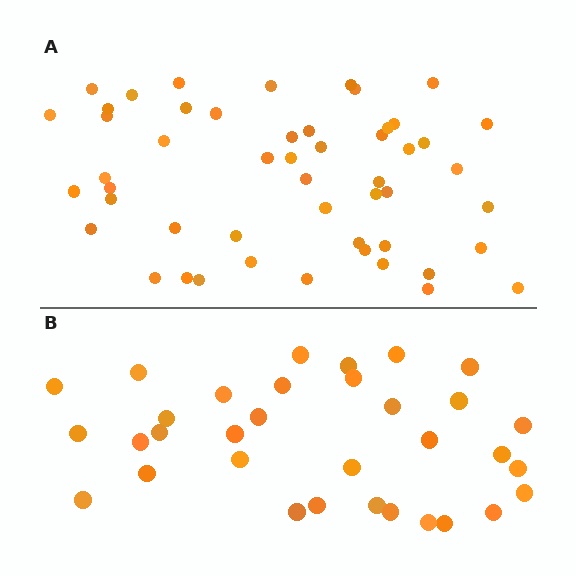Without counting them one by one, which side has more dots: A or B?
Region A (the top region) has more dots.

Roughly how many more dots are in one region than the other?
Region A has approximately 20 more dots than region B.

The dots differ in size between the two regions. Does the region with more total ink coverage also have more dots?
No. Region B has more total ink coverage because its dots are larger, but region A actually contains more individual dots. Total area can be misleading — the number of items is what matters here.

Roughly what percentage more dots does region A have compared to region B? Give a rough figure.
About 55% more.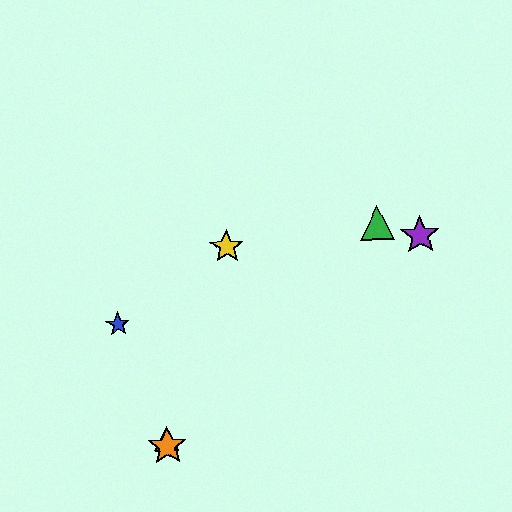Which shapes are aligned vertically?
The red triangle, the orange star are aligned vertically.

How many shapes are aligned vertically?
2 shapes (the red triangle, the orange star) are aligned vertically.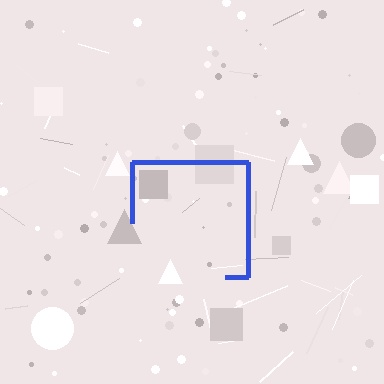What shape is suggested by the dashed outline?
The dashed outline suggests a square.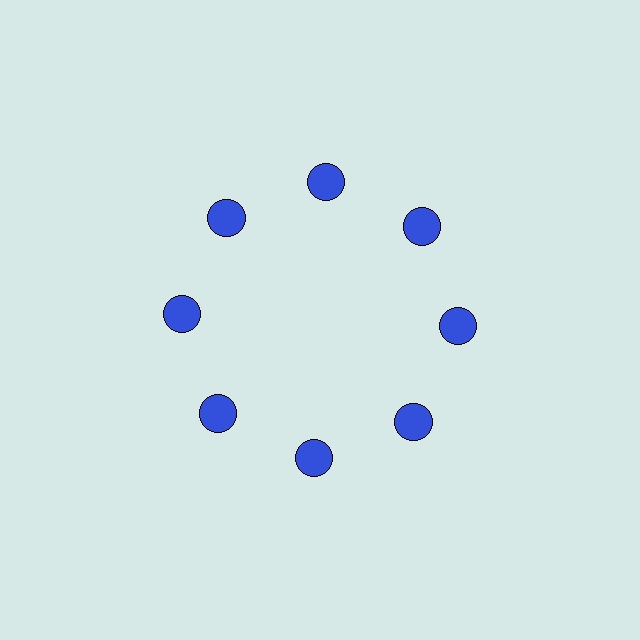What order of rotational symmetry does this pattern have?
This pattern has 8-fold rotational symmetry.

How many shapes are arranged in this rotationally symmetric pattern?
There are 8 shapes, arranged in 8 groups of 1.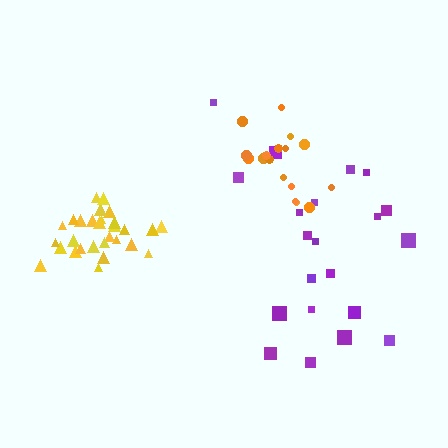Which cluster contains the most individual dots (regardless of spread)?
Yellow (29).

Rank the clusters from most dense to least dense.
yellow, orange, purple.